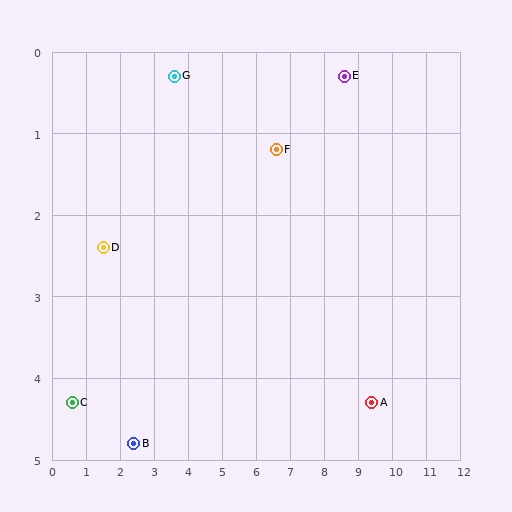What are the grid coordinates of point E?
Point E is at approximately (8.6, 0.3).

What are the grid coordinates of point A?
Point A is at approximately (9.4, 4.3).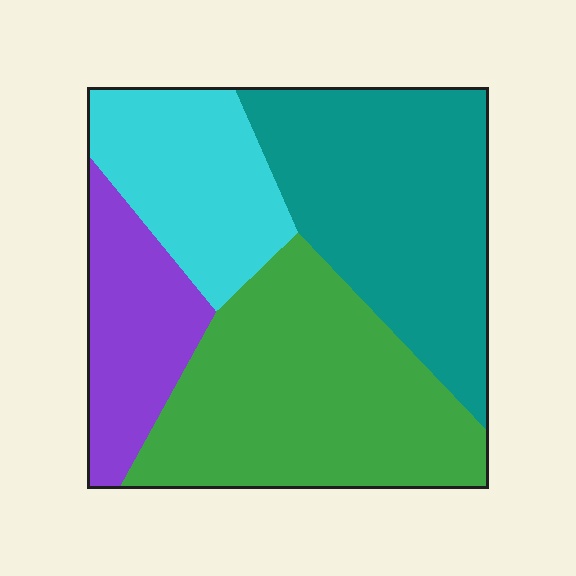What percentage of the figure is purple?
Purple takes up about one sixth (1/6) of the figure.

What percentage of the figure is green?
Green takes up between a quarter and a half of the figure.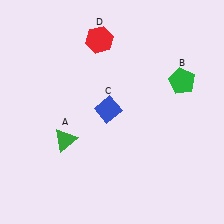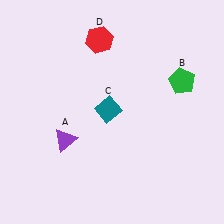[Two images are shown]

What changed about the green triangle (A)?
In Image 1, A is green. In Image 2, it changed to purple.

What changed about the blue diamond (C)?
In Image 1, C is blue. In Image 2, it changed to teal.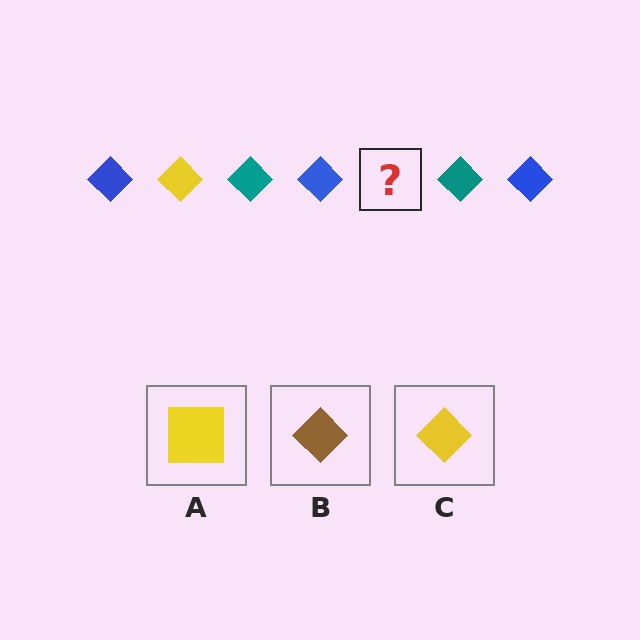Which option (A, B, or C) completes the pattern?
C.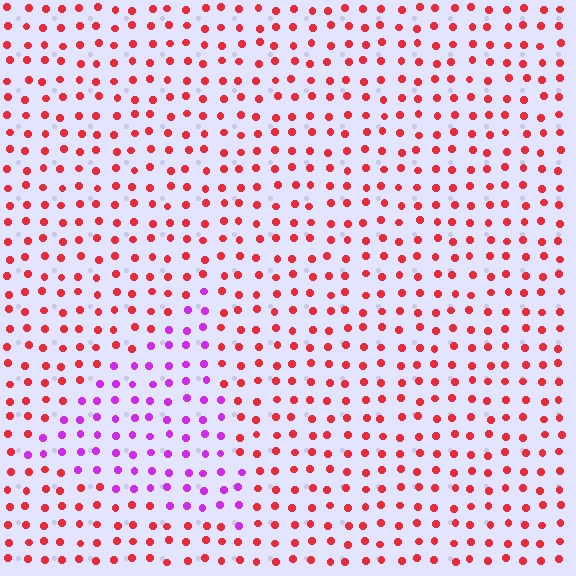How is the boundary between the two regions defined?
The boundary is defined purely by a slight shift in hue (about 63 degrees). Spacing, size, and orientation are identical on both sides.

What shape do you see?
I see a triangle.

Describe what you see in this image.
The image is filled with small red elements in a uniform arrangement. A triangle-shaped region is visible where the elements are tinted to a slightly different hue, forming a subtle color boundary.